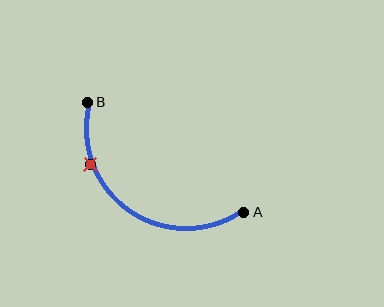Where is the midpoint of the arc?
The arc midpoint is the point on the curve farthest from the straight line joining A and B. It sits below and to the left of that line.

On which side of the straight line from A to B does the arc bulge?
The arc bulges below and to the left of the straight line connecting A and B.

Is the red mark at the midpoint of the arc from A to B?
No. The red mark lies on the arc but is closer to endpoint B. The arc midpoint would be at the point on the curve equidistant along the arc from both A and B.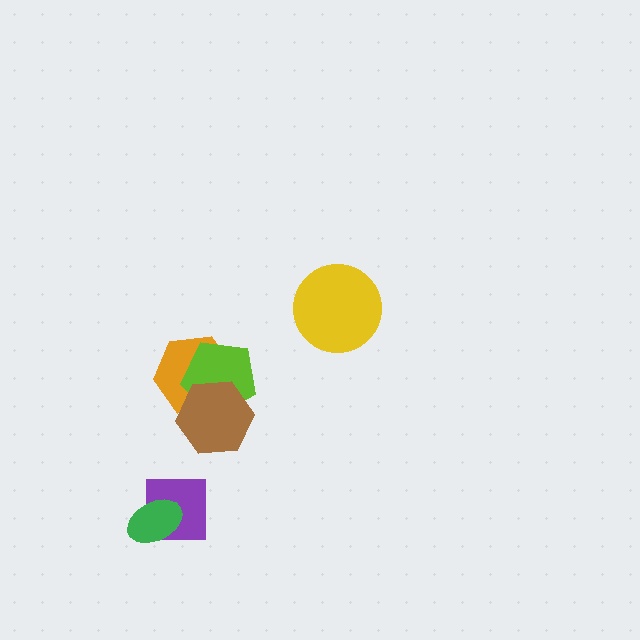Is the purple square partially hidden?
Yes, it is partially covered by another shape.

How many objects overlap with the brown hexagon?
2 objects overlap with the brown hexagon.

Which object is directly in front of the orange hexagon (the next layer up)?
The lime pentagon is directly in front of the orange hexagon.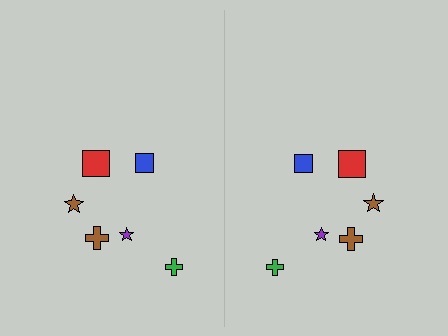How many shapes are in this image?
There are 12 shapes in this image.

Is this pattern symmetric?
Yes, this pattern has bilateral (reflection) symmetry.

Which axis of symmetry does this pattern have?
The pattern has a vertical axis of symmetry running through the center of the image.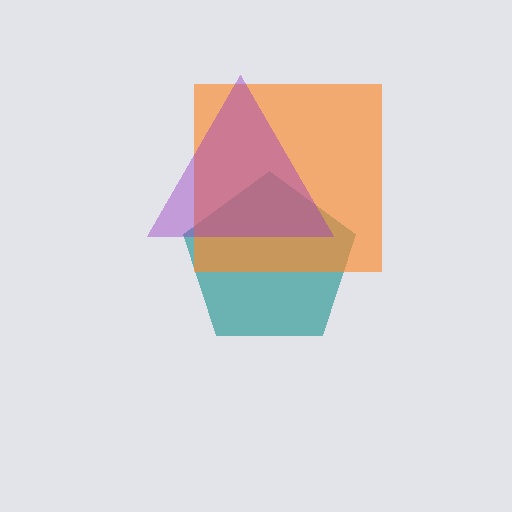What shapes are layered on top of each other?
The layered shapes are: a teal pentagon, an orange square, a purple triangle.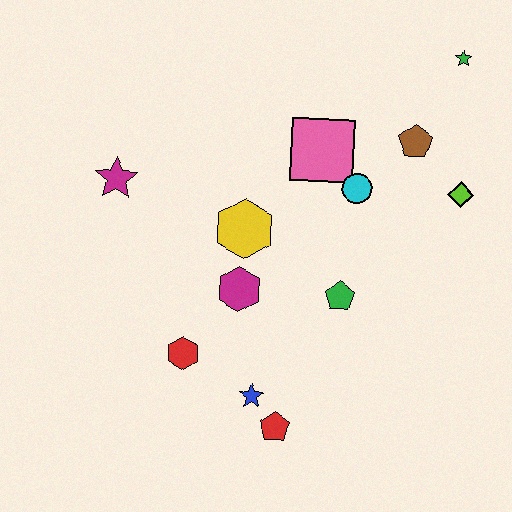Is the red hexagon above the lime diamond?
No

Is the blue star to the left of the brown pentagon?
Yes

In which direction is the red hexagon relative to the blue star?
The red hexagon is to the left of the blue star.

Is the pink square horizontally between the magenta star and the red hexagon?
No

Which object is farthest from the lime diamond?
The magenta star is farthest from the lime diamond.